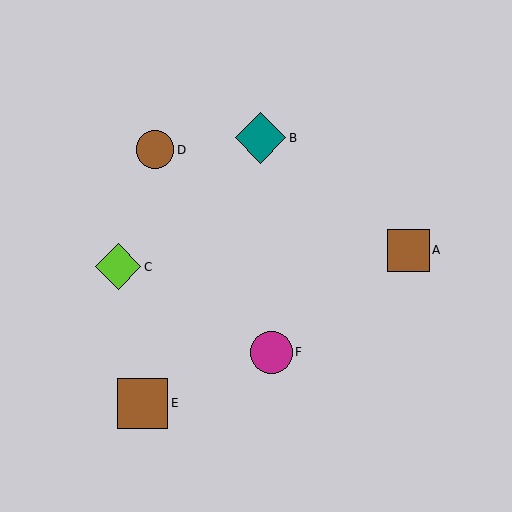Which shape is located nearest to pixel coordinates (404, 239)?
The brown square (labeled A) at (408, 250) is nearest to that location.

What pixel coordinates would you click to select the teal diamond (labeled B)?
Click at (260, 138) to select the teal diamond B.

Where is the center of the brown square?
The center of the brown square is at (143, 404).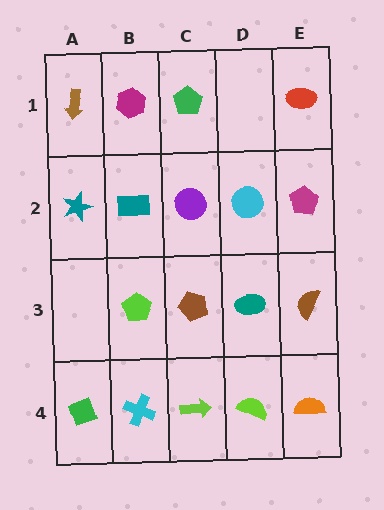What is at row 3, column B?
A lime pentagon.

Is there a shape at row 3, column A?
No, that cell is empty.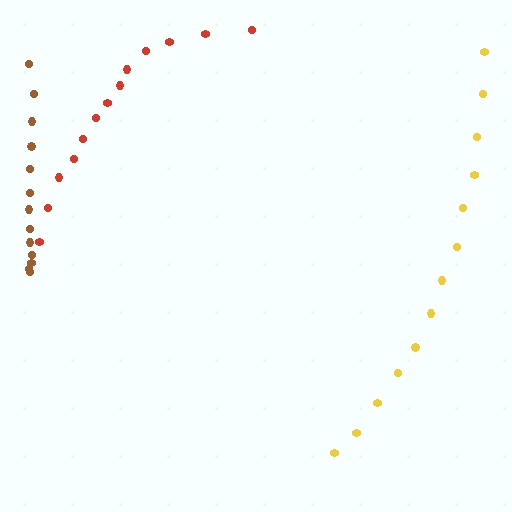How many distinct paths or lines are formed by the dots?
There are 3 distinct paths.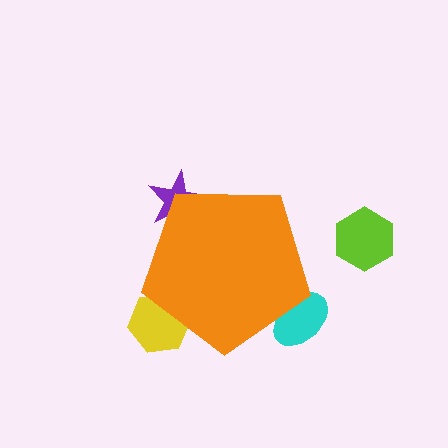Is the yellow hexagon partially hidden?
Yes, the yellow hexagon is partially hidden behind the orange pentagon.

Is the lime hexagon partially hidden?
No, the lime hexagon is fully visible.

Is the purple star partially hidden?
Yes, the purple star is partially hidden behind the orange pentagon.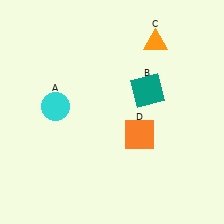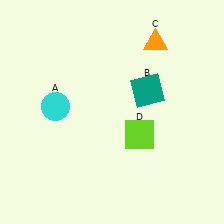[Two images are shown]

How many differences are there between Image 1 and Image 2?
There is 1 difference between the two images.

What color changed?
The square (D) changed from orange in Image 1 to lime in Image 2.